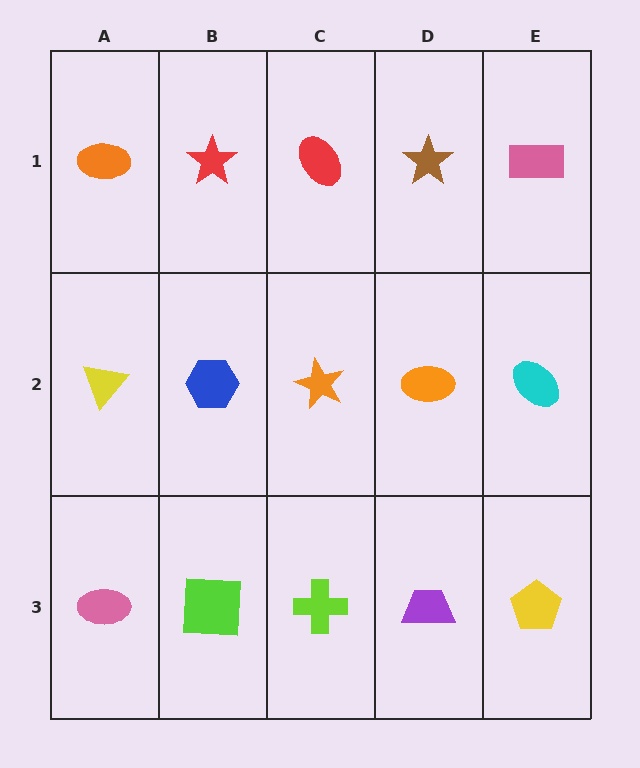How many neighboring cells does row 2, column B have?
4.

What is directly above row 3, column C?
An orange star.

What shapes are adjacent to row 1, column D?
An orange ellipse (row 2, column D), a red ellipse (row 1, column C), a pink rectangle (row 1, column E).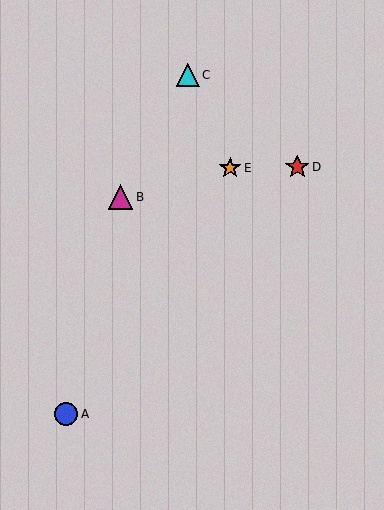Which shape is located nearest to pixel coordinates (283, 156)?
The red star (labeled D) at (297, 167) is nearest to that location.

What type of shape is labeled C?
Shape C is a cyan triangle.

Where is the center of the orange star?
The center of the orange star is at (230, 168).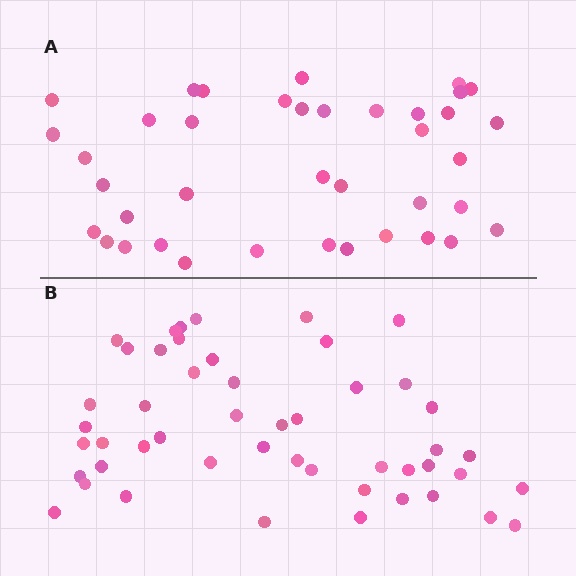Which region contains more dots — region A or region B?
Region B (the bottom region) has more dots.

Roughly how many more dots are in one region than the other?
Region B has roughly 10 or so more dots than region A.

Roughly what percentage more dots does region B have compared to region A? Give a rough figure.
About 25% more.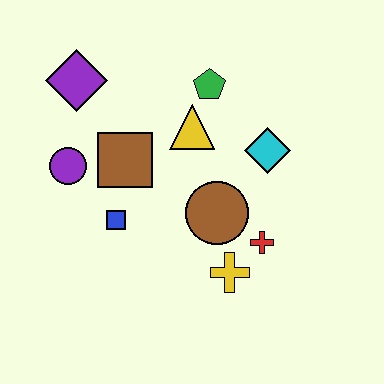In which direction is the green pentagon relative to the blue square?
The green pentagon is above the blue square.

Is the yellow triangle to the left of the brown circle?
Yes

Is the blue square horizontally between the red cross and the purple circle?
Yes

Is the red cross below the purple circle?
Yes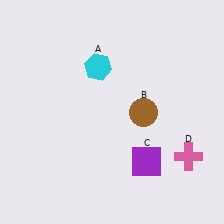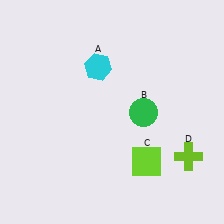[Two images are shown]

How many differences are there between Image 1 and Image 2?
There are 3 differences between the two images.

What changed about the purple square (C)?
In Image 1, C is purple. In Image 2, it changed to lime.